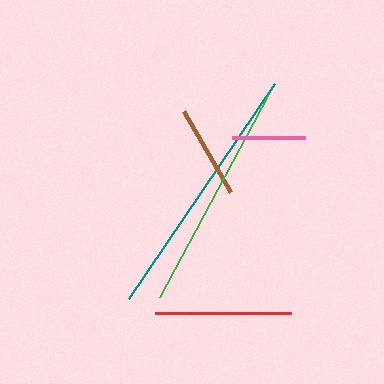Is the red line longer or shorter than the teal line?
The teal line is longer than the red line.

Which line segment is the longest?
The teal line is the longest at approximately 260 pixels.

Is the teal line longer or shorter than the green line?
The teal line is longer than the green line.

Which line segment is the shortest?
The pink line is the shortest at approximately 73 pixels.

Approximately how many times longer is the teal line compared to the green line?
The teal line is approximately 1.1 times the length of the green line.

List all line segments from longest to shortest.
From longest to shortest: teal, green, red, brown, pink.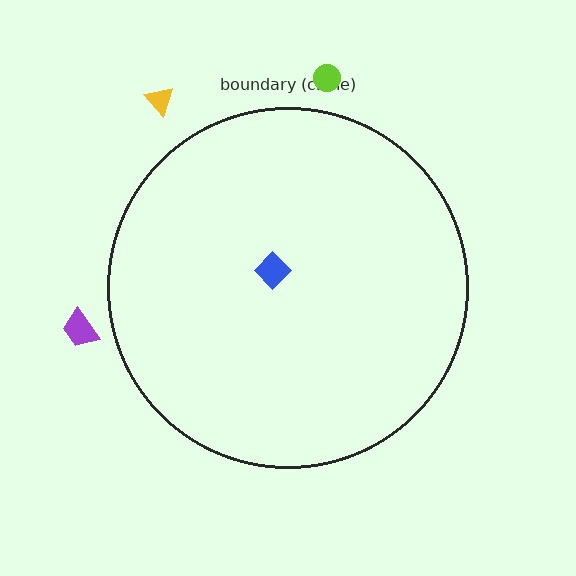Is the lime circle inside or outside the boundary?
Outside.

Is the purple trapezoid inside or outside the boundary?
Outside.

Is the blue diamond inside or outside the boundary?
Inside.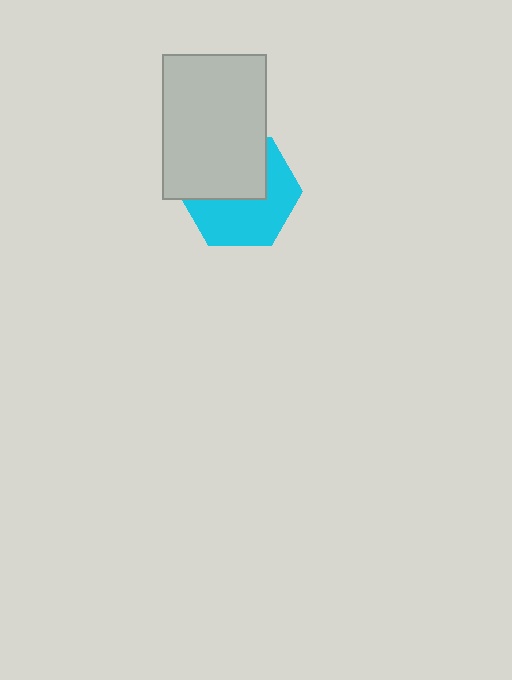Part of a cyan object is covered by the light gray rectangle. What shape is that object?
It is a hexagon.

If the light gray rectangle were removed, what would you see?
You would see the complete cyan hexagon.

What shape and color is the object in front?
The object in front is a light gray rectangle.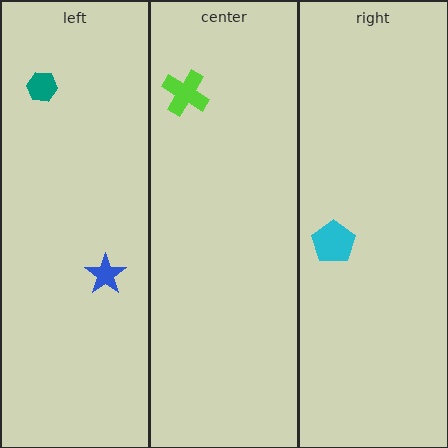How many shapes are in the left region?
2.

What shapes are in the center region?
The lime cross.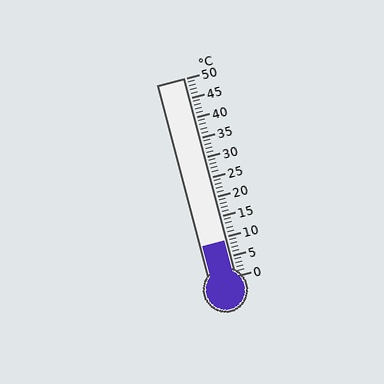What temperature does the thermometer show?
The thermometer shows approximately 9°C.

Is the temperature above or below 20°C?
The temperature is below 20°C.